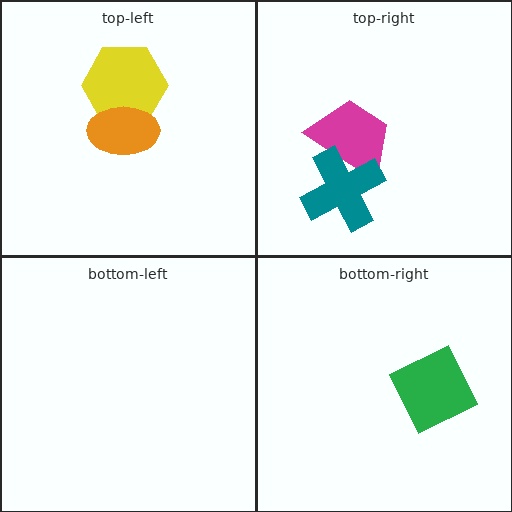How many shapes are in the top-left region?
2.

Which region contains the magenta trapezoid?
The top-right region.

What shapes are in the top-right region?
The magenta trapezoid, the teal cross.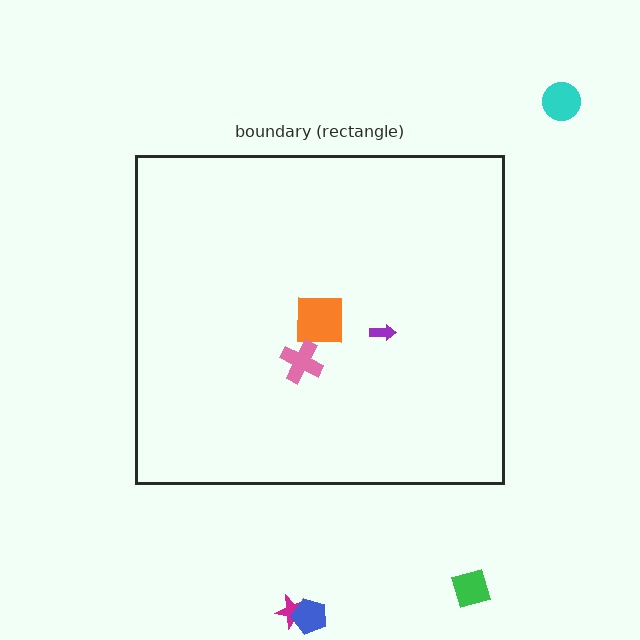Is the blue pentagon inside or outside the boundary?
Outside.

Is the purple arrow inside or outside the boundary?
Inside.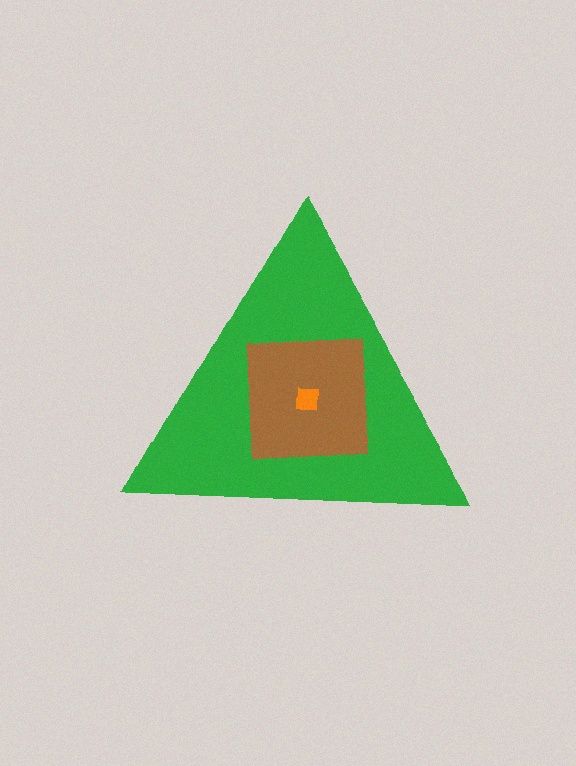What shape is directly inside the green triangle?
The brown square.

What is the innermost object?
The orange square.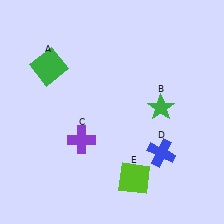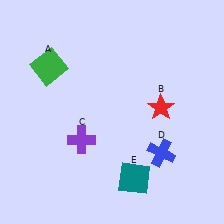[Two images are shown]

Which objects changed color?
B changed from green to red. E changed from lime to teal.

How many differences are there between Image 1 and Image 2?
There are 2 differences between the two images.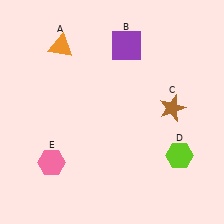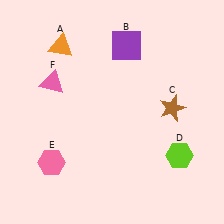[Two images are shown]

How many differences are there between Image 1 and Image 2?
There is 1 difference between the two images.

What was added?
A pink triangle (F) was added in Image 2.